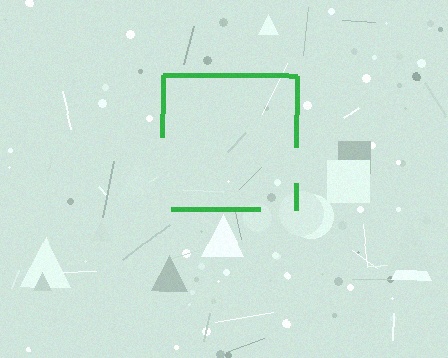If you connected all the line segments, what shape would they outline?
They would outline a square.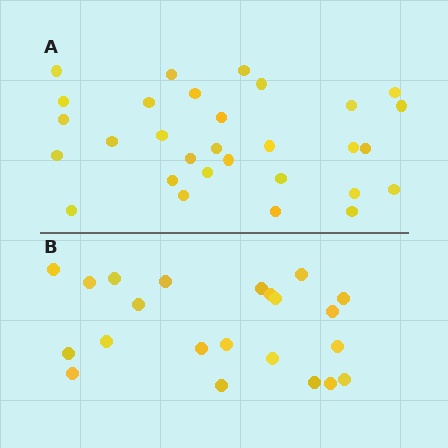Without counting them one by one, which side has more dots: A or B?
Region A (the top region) has more dots.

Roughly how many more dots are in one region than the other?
Region A has roughly 8 or so more dots than region B.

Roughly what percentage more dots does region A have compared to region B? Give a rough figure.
About 35% more.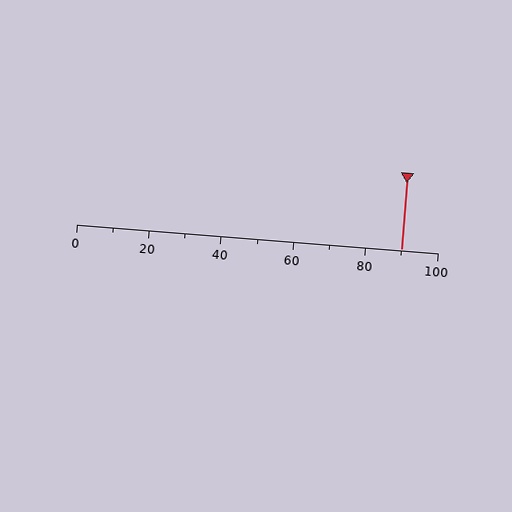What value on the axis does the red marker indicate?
The marker indicates approximately 90.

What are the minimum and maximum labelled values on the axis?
The axis runs from 0 to 100.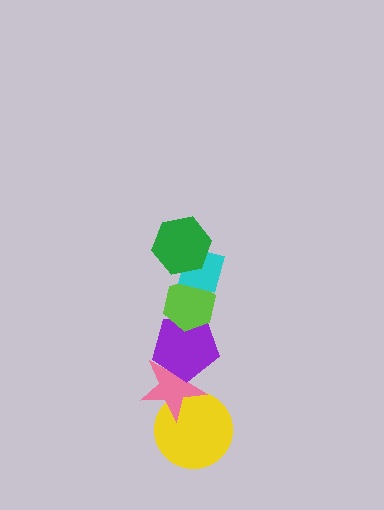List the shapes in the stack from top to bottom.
From top to bottom: the green hexagon, the cyan square, the lime hexagon, the purple pentagon, the pink star, the yellow circle.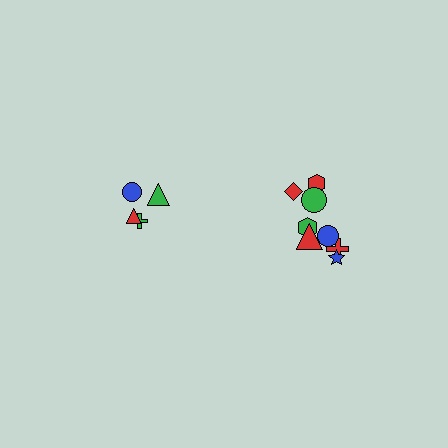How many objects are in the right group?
There are 8 objects.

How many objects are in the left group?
There are 4 objects.